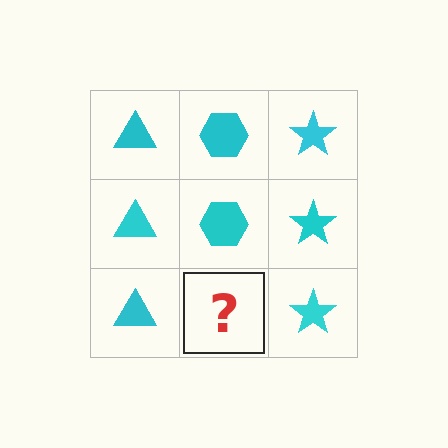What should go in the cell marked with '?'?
The missing cell should contain a cyan hexagon.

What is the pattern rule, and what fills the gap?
The rule is that each column has a consistent shape. The gap should be filled with a cyan hexagon.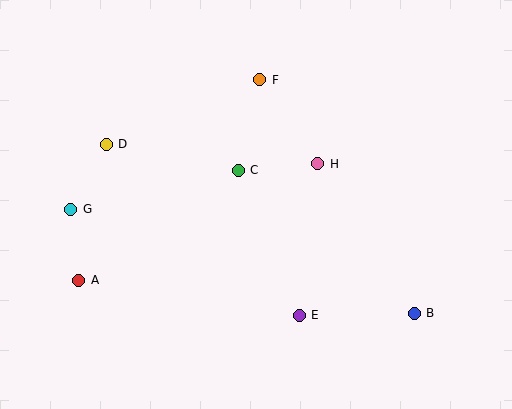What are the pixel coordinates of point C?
Point C is at (238, 170).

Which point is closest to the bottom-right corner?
Point B is closest to the bottom-right corner.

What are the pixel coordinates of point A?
Point A is at (79, 280).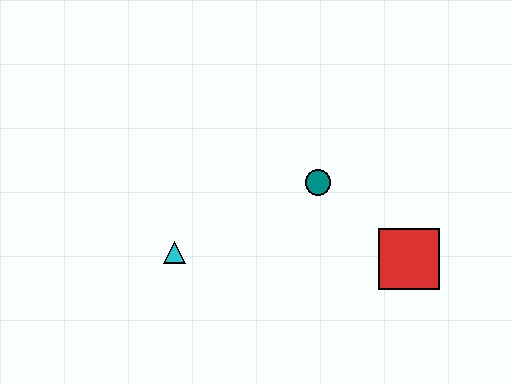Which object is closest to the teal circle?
The red square is closest to the teal circle.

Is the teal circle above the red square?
Yes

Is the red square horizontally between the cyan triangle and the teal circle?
No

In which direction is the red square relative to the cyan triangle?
The red square is to the right of the cyan triangle.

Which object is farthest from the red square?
The cyan triangle is farthest from the red square.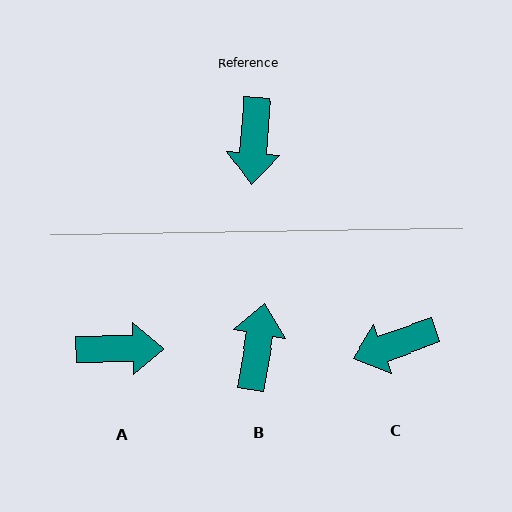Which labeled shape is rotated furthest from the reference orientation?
B, about 174 degrees away.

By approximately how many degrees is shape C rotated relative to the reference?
Approximately 67 degrees clockwise.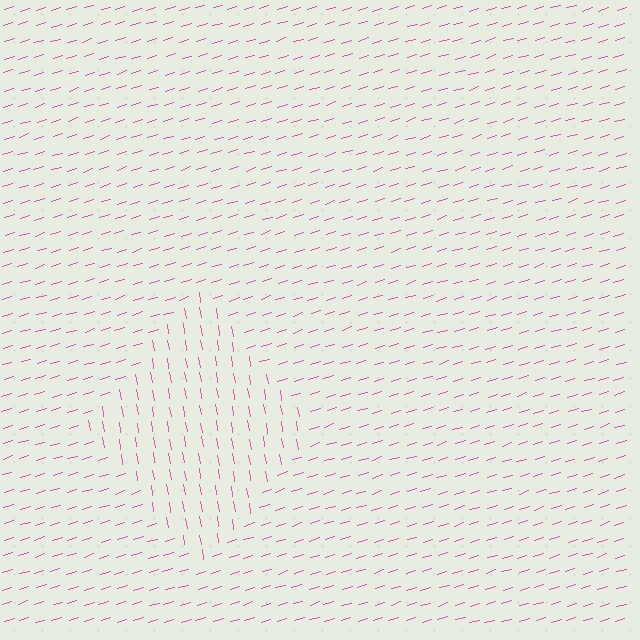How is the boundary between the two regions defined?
The boundary is defined purely by a change in line orientation (approximately 82 degrees difference). All lines are the same color and thickness.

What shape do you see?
I see a diamond.